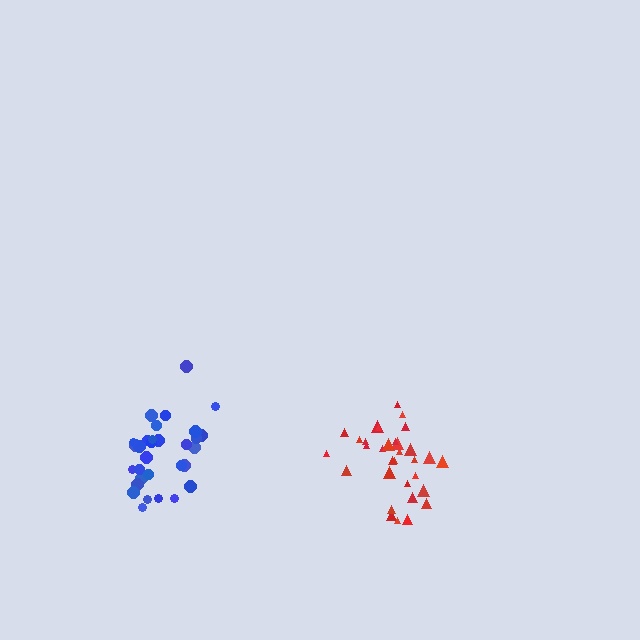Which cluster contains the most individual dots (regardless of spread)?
Red (32).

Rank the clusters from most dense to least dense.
red, blue.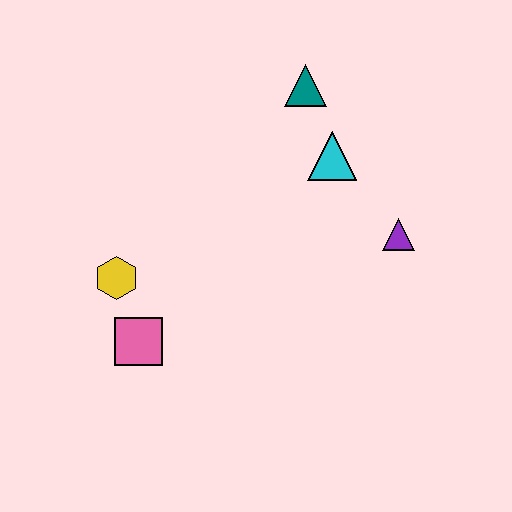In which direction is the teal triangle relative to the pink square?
The teal triangle is above the pink square.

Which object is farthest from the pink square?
The teal triangle is farthest from the pink square.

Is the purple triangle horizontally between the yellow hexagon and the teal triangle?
No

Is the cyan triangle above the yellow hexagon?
Yes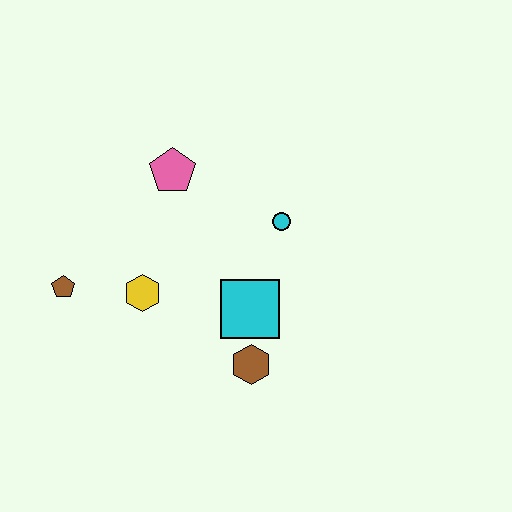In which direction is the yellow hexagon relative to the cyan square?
The yellow hexagon is to the left of the cyan square.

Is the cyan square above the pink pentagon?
No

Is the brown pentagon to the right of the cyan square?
No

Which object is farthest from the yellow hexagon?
The cyan circle is farthest from the yellow hexagon.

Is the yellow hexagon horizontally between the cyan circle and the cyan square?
No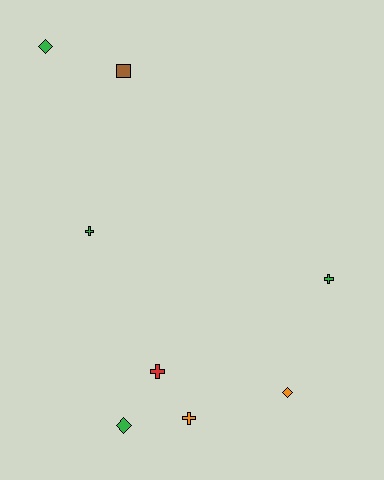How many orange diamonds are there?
There is 1 orange diamond.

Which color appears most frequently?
Green, with 4 objects.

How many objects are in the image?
There are 8 objects.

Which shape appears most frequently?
Cross, with 4 objects.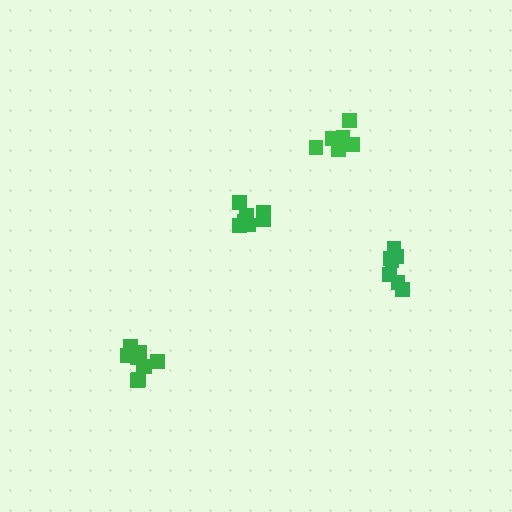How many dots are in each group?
Group 1: 7 dots, Group 2: 7 dots, Group 3: 9 dots, Group 4: 7 dots (30 total).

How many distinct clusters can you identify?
There are 4 distinct clusters.